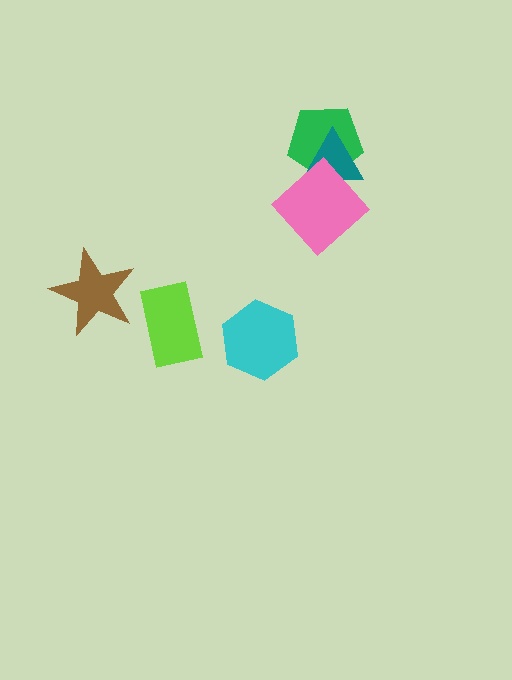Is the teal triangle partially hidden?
Yes, it is partially covered by another shape.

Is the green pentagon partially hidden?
Yes, it is partially covered by another shape.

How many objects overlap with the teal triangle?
2 objects overlap with the teal triangle.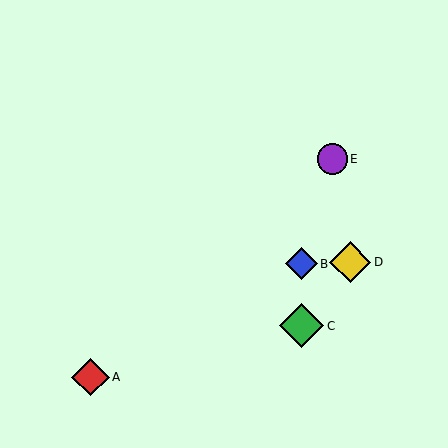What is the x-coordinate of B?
Object B is at x≈302.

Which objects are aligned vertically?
Objects B, C are aligned vertically.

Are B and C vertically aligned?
Yes, both are at x≈302.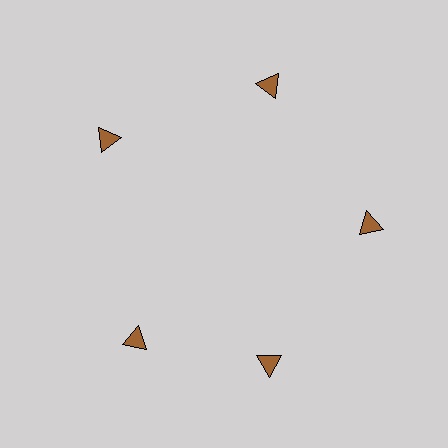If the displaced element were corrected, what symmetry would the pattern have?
It would have 5-fold rotational symmetry — the pattern would map onto itself every 72 degrees.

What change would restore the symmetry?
The symmetry would be restored by rotating it back into even spacing with its neighbors so that all 5 triangles sit at equal angles and equal distance from the center.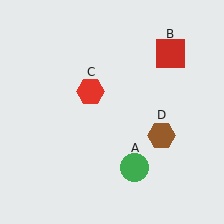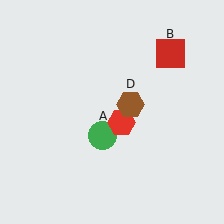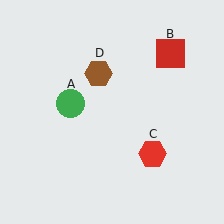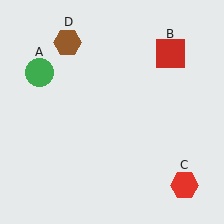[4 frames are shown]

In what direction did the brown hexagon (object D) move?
The brown hexagon (object D) moved up and to the left.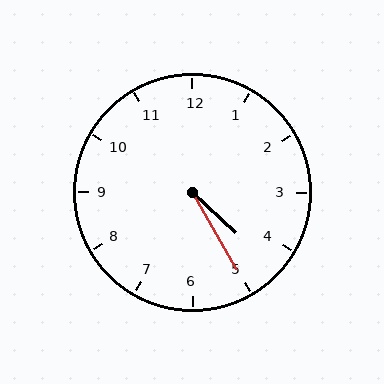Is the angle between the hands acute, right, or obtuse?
It is acute.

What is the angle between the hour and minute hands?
Approximately 18 degrees.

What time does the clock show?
4:25.